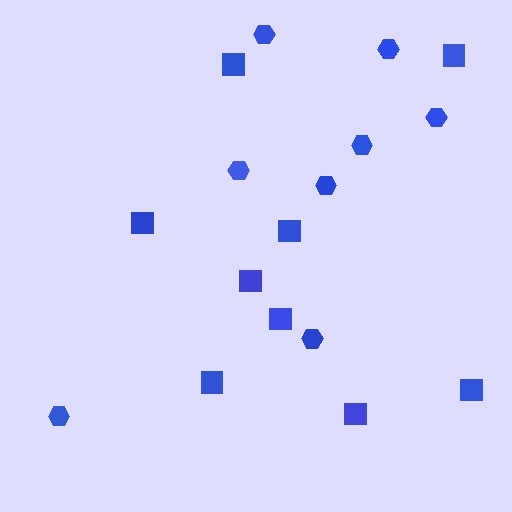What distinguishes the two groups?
There are 2 groups: one group of hexagons (8) and one group of squares (9).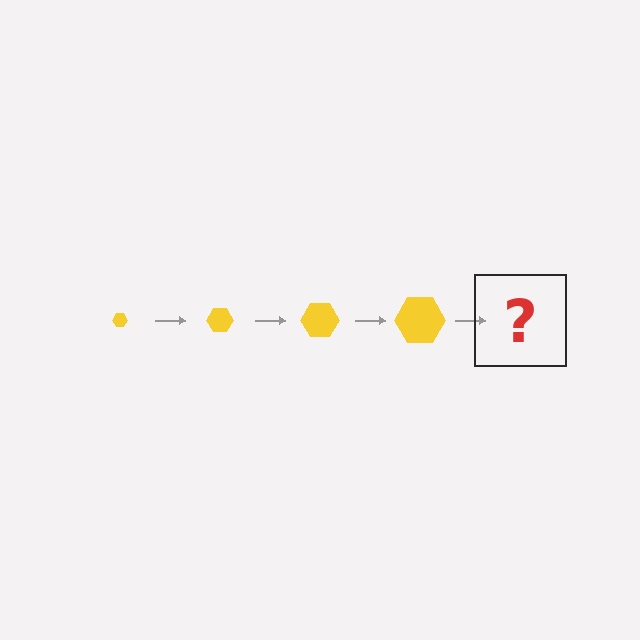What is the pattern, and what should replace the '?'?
The pattern is that the hexagon gets progressively larger each step. The '?' should be a yellow hexagon, larger than the previous one.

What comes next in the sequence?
The next element should be a yellow hexagon, larger than the previous one.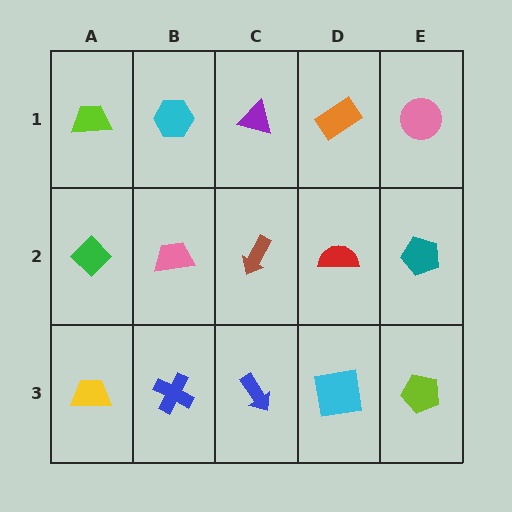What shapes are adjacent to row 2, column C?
A purple triangle (row 1, column C), a blue arrow (row 3, column C), a pink trapezoid (row 2, column B), a red semicircle (row 2, column D).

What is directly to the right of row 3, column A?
A blue cross.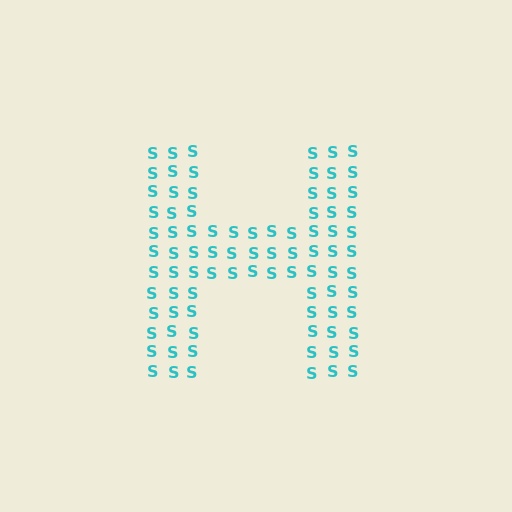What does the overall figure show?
The overall figure shows the letter H.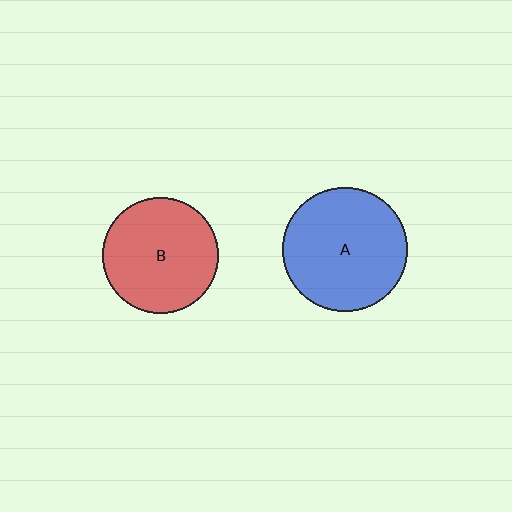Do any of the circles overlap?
No, none of the circles overlap.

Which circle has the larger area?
Circle A (blue).